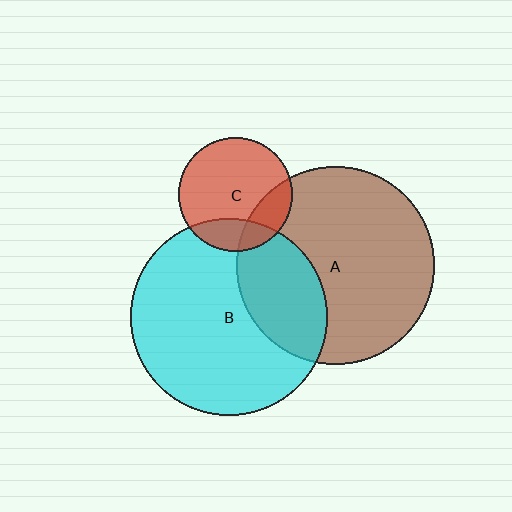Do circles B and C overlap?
Yes.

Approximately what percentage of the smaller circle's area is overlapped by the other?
Approximately 20%.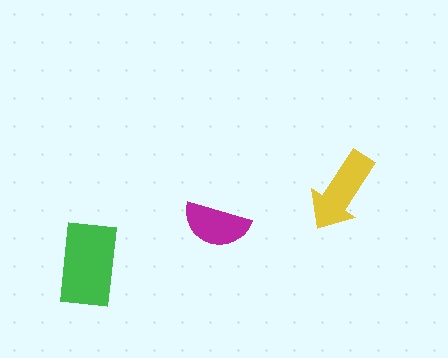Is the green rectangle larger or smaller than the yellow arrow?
Larger.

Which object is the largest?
The green rectangle.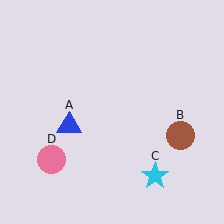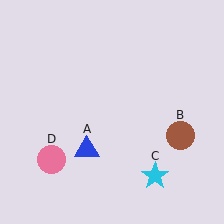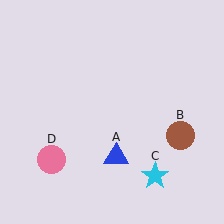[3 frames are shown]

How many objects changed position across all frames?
1 object changed position: blue triangle (object A).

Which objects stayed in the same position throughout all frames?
Brown circle (object B) and cyan star (object C) and pink circle (object D) remained stationary.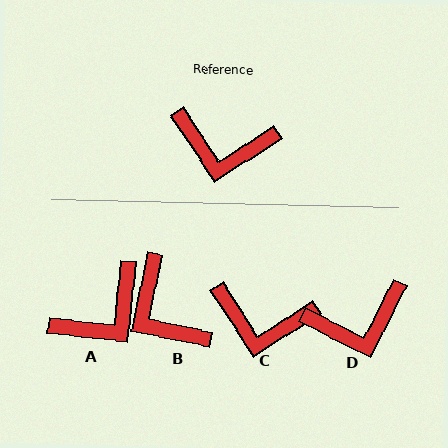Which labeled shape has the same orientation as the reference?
C.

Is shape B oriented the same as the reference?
No, it is off by about 45 degrees.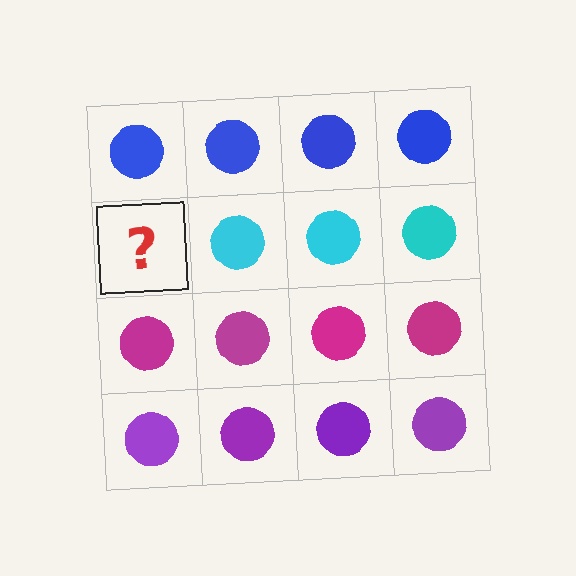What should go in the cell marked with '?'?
The missing cell should contain a cyan circle.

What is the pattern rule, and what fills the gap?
The rule is that each row has a consistent color. The gap should be filled with a cyan circle.